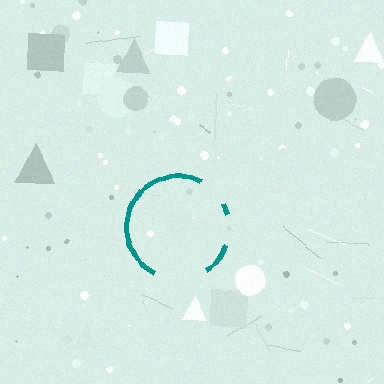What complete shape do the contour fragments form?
The contour fragments form a circle.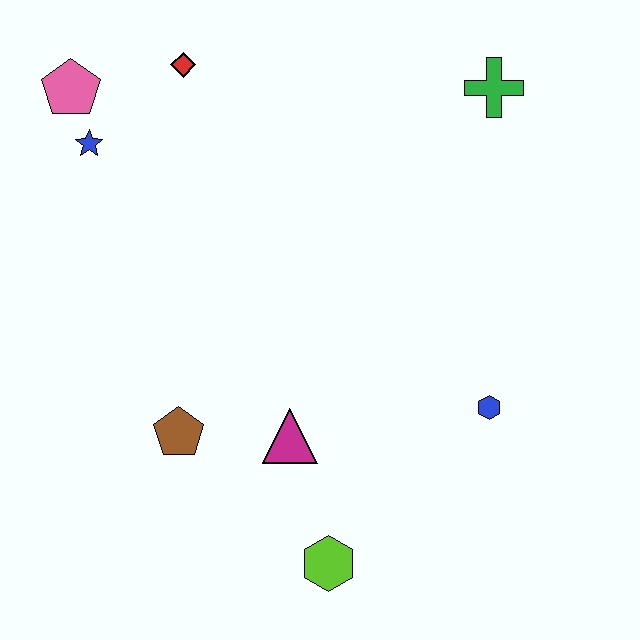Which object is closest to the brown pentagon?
The magenta triangle is closest to the brown pentagon.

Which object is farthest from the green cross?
The lime hexagon is farthest from the green cross.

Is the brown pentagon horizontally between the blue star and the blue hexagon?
Yes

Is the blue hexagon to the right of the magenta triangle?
Yes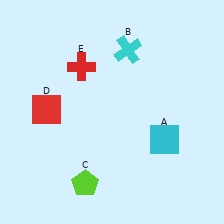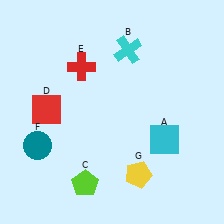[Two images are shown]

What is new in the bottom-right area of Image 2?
A yellow pentagon (G) was added in the bottom-right area of Image 2.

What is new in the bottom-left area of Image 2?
A teal circle (F) was added in the bottom-left area of Image 2.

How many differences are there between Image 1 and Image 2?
There are 2 differences between the two images.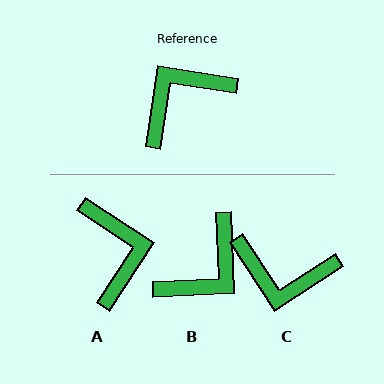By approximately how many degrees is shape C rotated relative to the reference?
Approximately 132 degrees counter-clockwise.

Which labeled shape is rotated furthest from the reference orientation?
B, about 169 degrees away.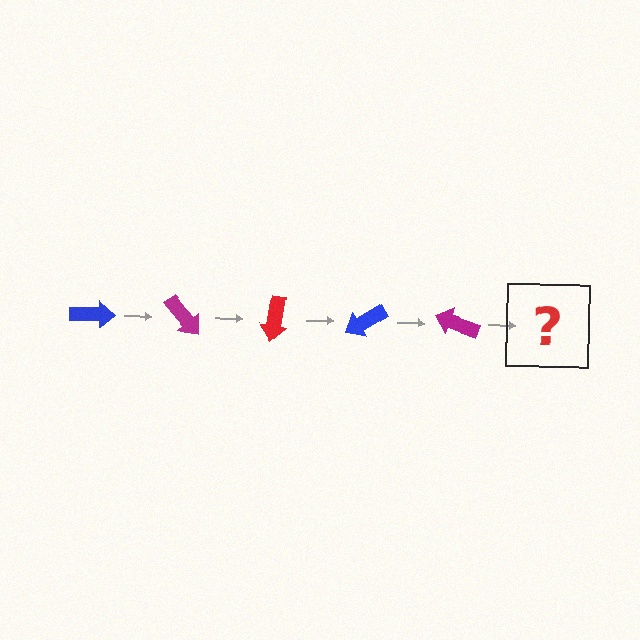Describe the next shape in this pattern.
It should be a red arrow, rotated 250 degrees from the start.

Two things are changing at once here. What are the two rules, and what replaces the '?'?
The two rules are that it rotates 50 degrees each step and the color cycles through blue, magenta, and red. The '?' should be a red arrow, rotated 250 degrees from the start.